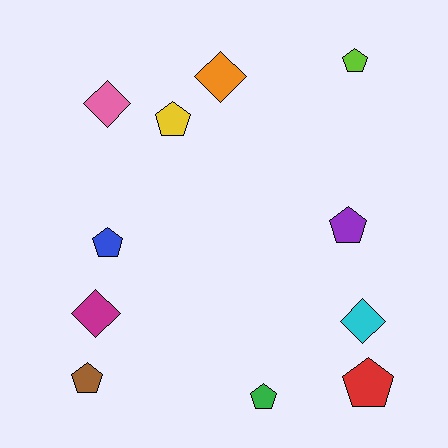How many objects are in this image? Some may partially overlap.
There are 11 objects.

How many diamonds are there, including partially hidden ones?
There are 4 diamonds.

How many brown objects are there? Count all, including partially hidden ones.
There is 1 brown object.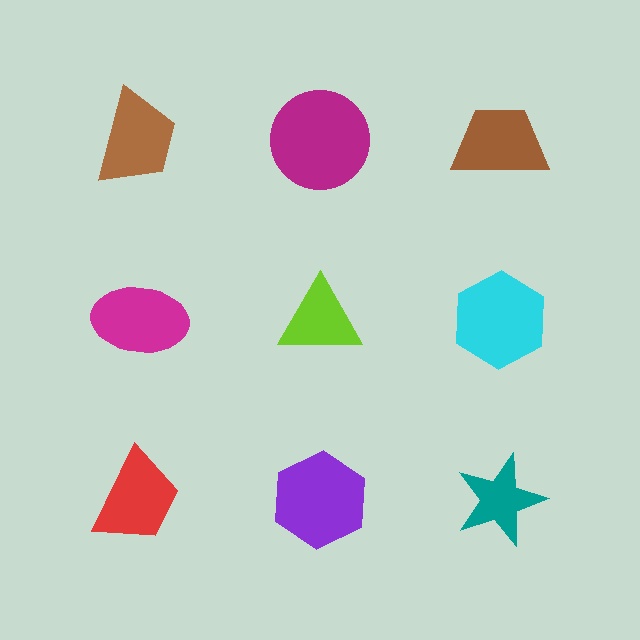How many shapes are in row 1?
3 shapes.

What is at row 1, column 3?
A brown trapezoid.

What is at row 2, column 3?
A cyan hexagon.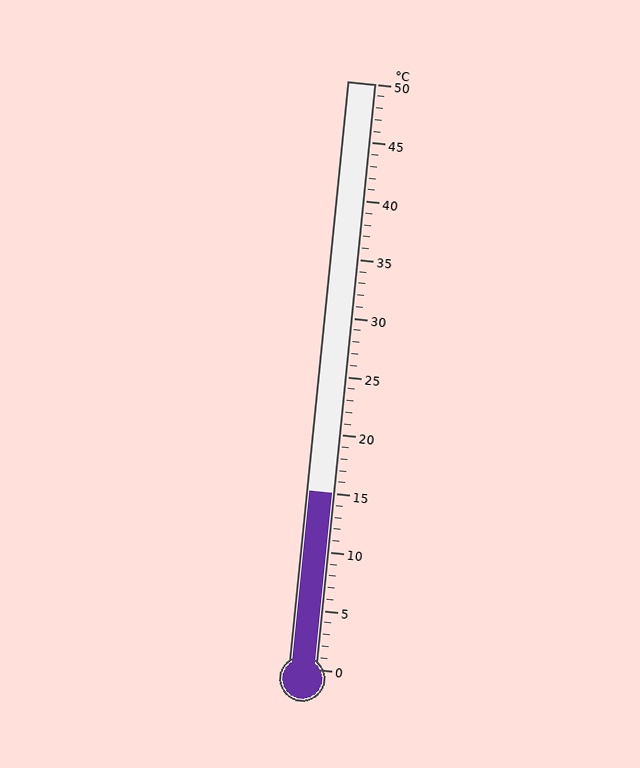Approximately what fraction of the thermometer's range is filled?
The thermometer is filled to approximately 30% of its range.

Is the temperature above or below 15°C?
The temperature is at 15°C.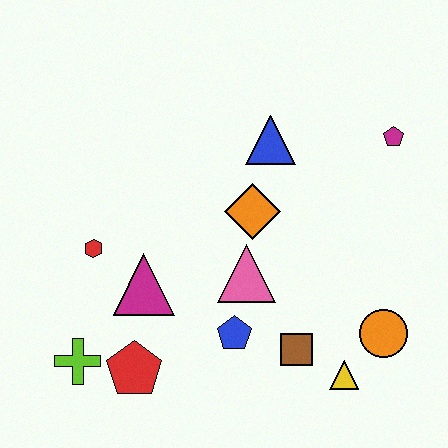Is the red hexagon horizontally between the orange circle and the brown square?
No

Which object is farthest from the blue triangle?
The lime cross is farthest from the blue triangle.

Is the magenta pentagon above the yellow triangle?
Yes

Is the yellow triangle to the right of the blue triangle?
Yes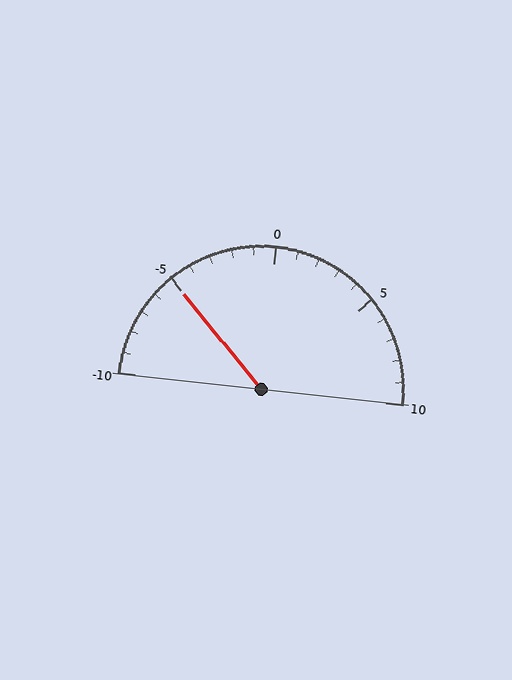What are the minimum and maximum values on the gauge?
The gauge ranges from -10 to 10.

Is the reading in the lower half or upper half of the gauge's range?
The reading is in the lower half of the range (-10 to 10).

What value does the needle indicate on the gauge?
The needle indicates approximately -5.